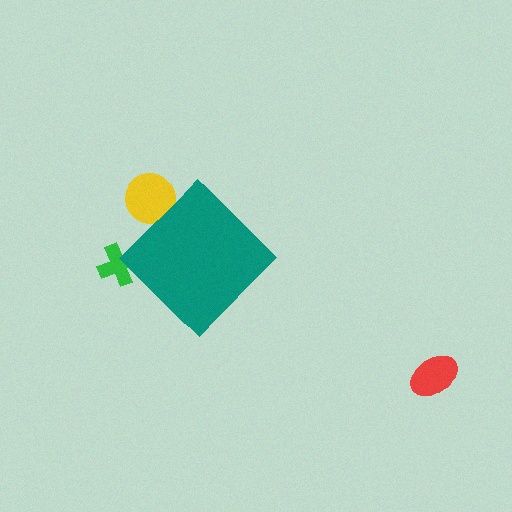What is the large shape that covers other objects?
A teal diamond.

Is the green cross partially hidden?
Yes, the green cross is partially hidden behind the teal diamond.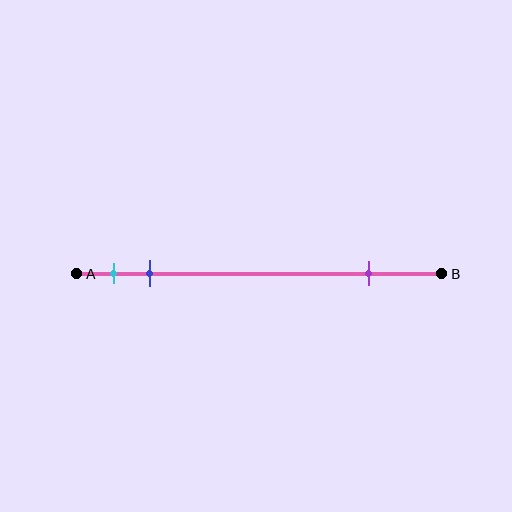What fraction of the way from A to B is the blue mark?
The blue mark is approximately 20% (0.2) of the way from A to B.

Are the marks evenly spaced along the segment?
No, the marks are not evenly spaced.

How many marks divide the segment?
There are 3 marks dividing the segment.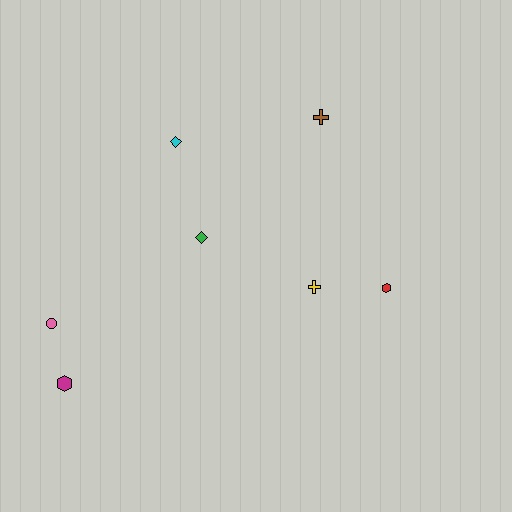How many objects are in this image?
There are 7 objects.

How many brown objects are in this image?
There is 1 brown object.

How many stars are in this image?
There are no stars.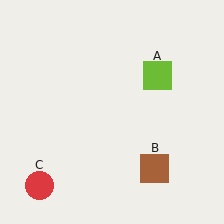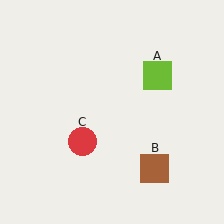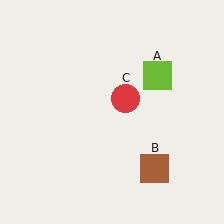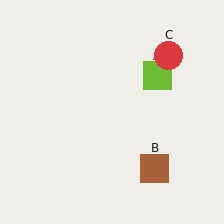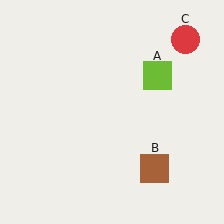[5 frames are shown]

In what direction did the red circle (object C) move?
The red circle (object C) moved up and to the right.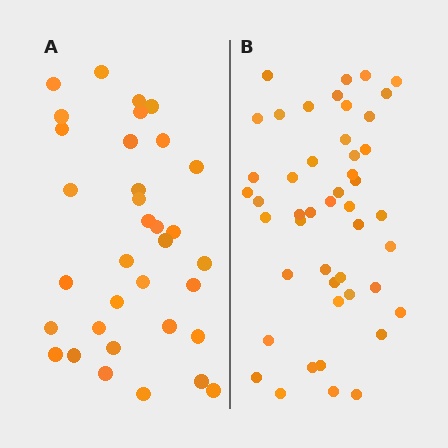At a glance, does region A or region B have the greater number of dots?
Region B (the right region) has more dots.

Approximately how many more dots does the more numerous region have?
Region B has approximately 15 more dots than region A.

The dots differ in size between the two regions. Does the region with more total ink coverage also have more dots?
No. Region A has more total ink coverage because its dots are larger, but region B actually contains more individual dots. Total area can be misleading — the number of items is what matters here.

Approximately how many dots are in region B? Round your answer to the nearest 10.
About 50 dots. (The exact count is 47, which rounds to 50.)